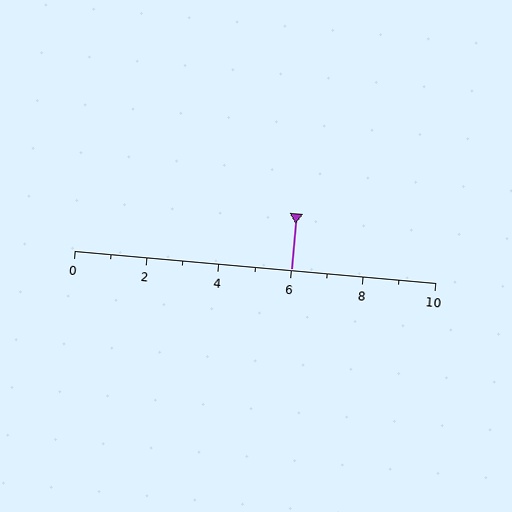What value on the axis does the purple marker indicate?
The marker indicates approximately 6.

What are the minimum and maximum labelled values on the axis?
The axis runs from 0 to 10.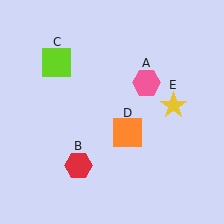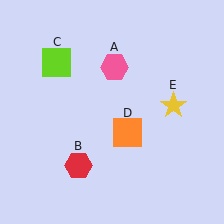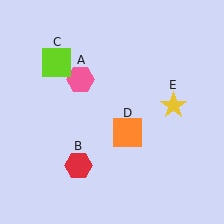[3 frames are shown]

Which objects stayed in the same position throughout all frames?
Red hexagon (object B) and lime square (object C) and orange square (object D) and yellow star (object E) remained stationary.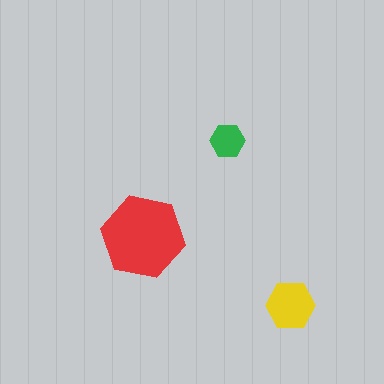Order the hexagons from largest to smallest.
the red one, the yellow one, the green one.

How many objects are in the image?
There are 3 objects in the image.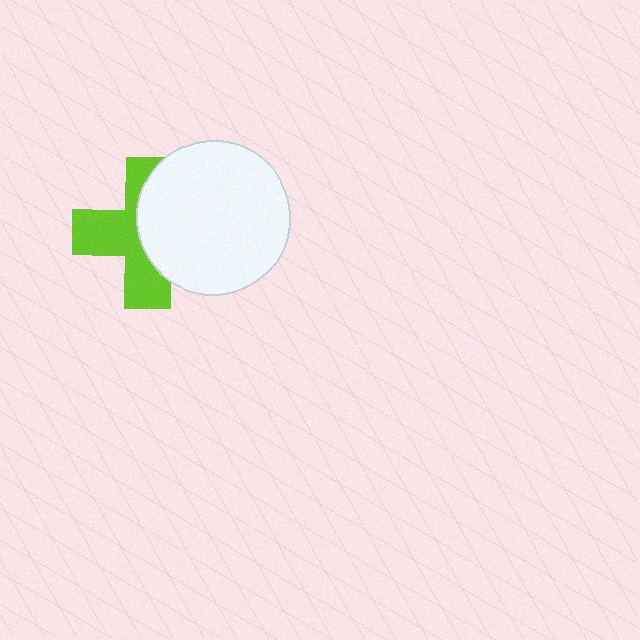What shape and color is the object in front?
The object in front is a white circle.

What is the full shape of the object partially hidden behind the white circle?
The partially hidden object is a lime cross.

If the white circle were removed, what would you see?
You would see the complete lime cross.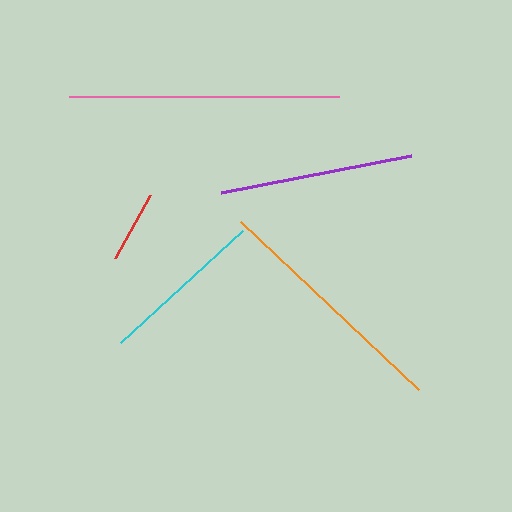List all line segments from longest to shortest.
From longest to shortest: pink, orange, purple, cyan, red.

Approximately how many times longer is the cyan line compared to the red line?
The cyan line is approximately 2.3 times the length of the red line.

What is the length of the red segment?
The red segment is approximately 72 pixels long.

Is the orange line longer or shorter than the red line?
The orange line is longer than the red line.